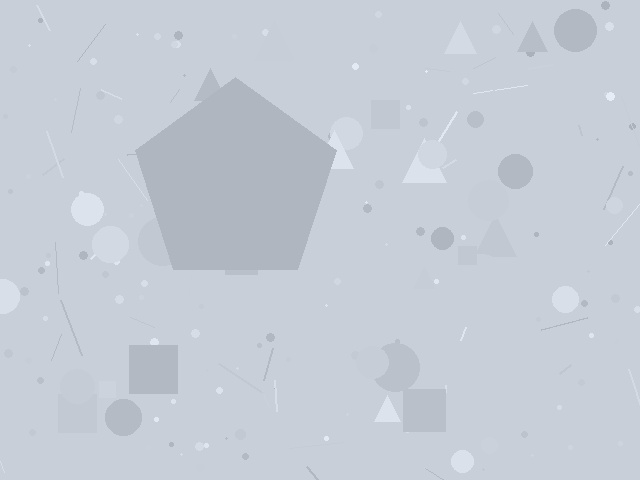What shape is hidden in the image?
A pentagon is hidden in the image.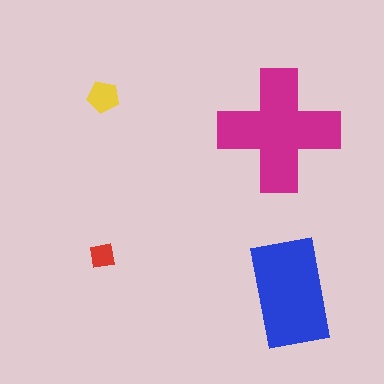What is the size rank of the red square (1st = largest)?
4th.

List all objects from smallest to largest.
The red square, the yellow pentagon, the blue rectangle, the magenta cross.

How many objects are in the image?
There are 4 objects in the image.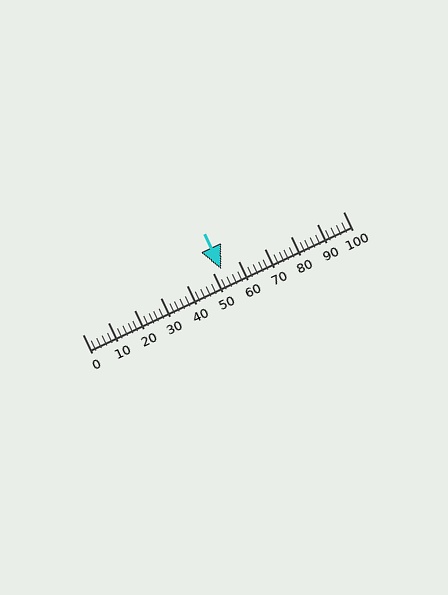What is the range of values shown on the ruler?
The ruler shows values from 0 to 100.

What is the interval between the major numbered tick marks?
The major tick marks are spaced 10 units apart.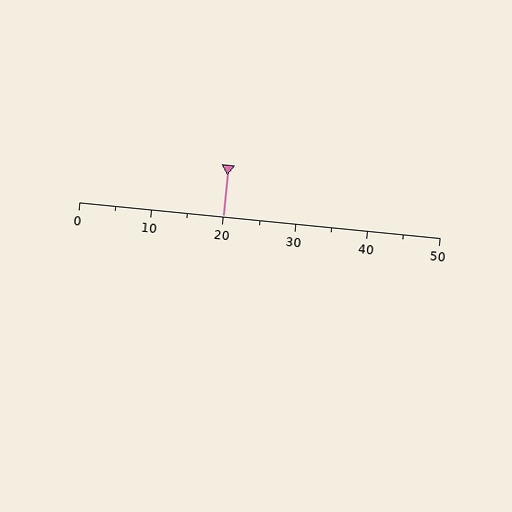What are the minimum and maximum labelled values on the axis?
The axis runs from 0 to 50.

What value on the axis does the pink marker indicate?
The marker indicates approximately 20.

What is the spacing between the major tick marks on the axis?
The major ticks are spaced 10 apart.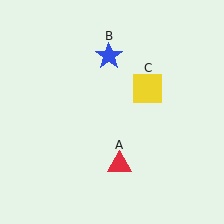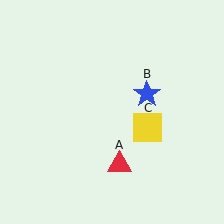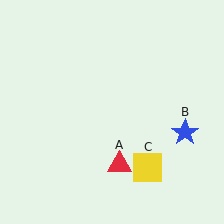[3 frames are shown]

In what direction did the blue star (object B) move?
The blue star (object B) moved down and to the right.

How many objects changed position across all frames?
2 objects changed position: blue star (object B), yellow square (object C).